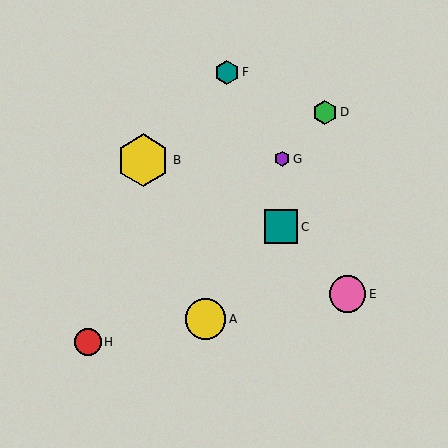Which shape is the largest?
The yellow hexagon (labeled B) is the largest.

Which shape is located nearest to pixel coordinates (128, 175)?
The yellow hexagon (labeled B) at (143, 160) is nearest to that location.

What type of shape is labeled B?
Shape B is a yellow hexagon.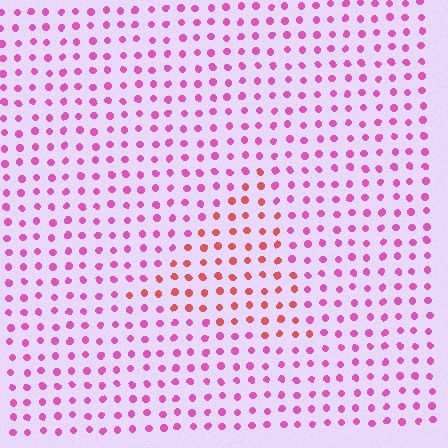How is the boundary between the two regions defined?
The boundary is defined purely by a slight shift in hue (about 39 degrees). Spacing, size, and orientation are identical on both sides.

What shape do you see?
I see a triangle.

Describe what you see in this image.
The image is filled with small pink elements in a uniform arrangement. A triangle-shaped region is visible where the elements are tinted to a slightly different hue, forming a subtle color boundary.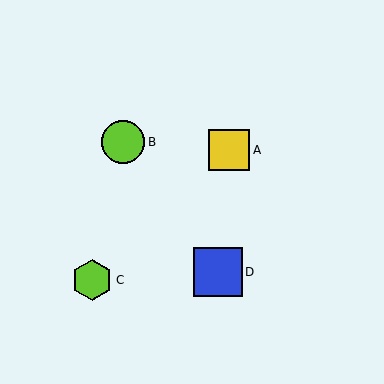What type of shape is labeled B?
Shape B is a lime circle.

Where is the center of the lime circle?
The center of the lime circle is at (123, 142).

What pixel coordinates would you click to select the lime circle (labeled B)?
Click at (123, 142) to select the lime circle B.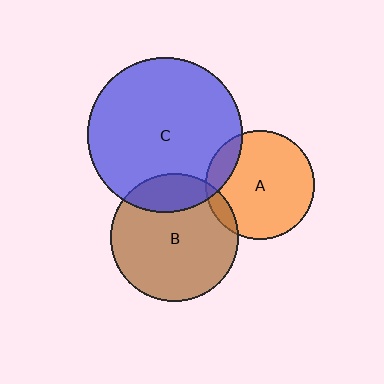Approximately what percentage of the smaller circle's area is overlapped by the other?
Approximately 10%.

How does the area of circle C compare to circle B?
Approximately 1.5 times.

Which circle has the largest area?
Circle C (blue).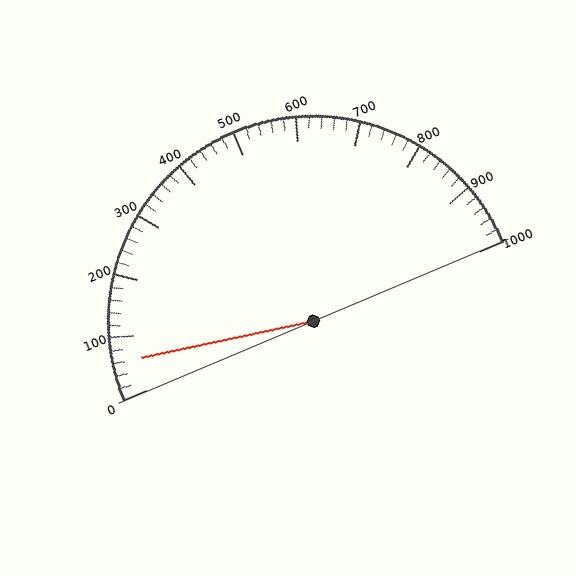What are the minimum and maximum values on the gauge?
The gauge ranges from 0 to 1000.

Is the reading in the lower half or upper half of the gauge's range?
The reading is in the lower half of the range (0 to 1000).